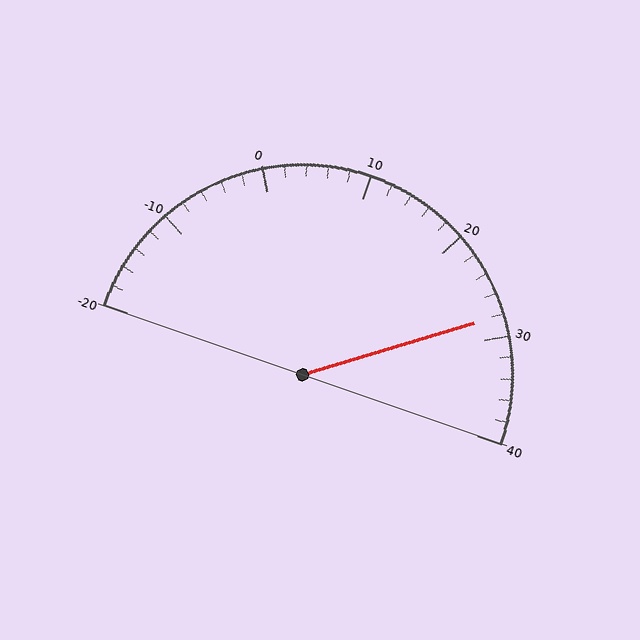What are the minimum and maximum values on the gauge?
The gauge ranges from -20 to 40.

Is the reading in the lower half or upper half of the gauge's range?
The reading is in the upper half of the range (-20 to 40).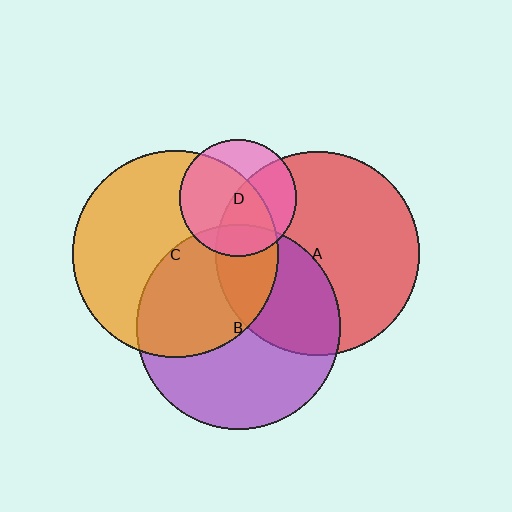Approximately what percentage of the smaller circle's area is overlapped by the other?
Approximately 35%.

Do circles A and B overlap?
Yes.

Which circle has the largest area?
Circle C (orange).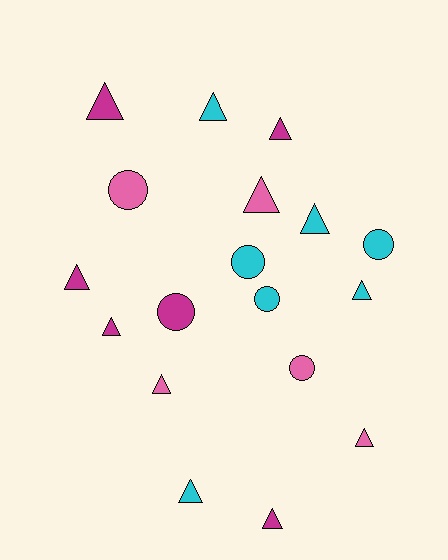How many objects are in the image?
There are 18 objects.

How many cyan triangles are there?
There are 4 cyan triangles.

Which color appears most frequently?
Cyan, with 7 objects.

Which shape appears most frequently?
Triangle, with 12 objects.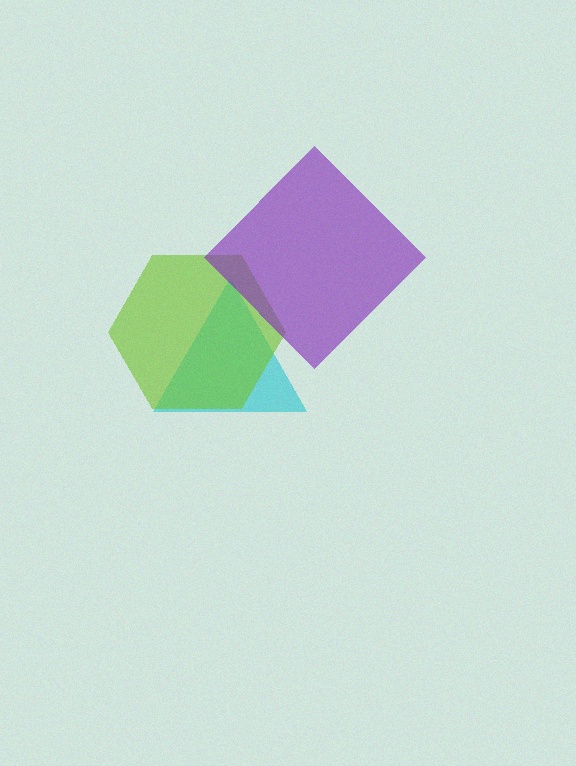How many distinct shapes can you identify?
There are 3 distinct shapes: a cyan triangle, a lime hexagon, a purple diamond.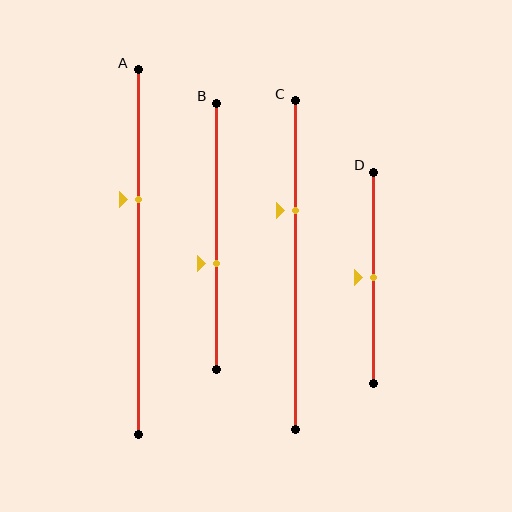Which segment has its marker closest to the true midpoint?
Segment D has its marker closest to the true midpoint.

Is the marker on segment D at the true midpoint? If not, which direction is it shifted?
Yes, the marker on segment D is at the true midpoint.